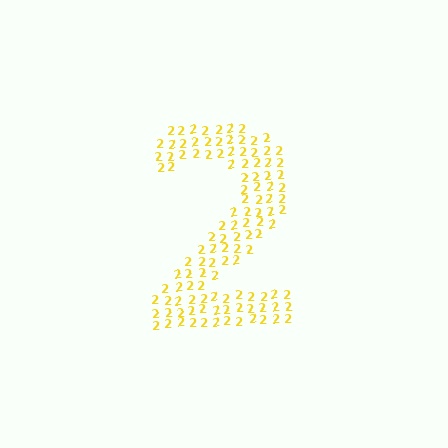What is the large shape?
The large shape is the digit 2.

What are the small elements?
The small elements are digit 2's.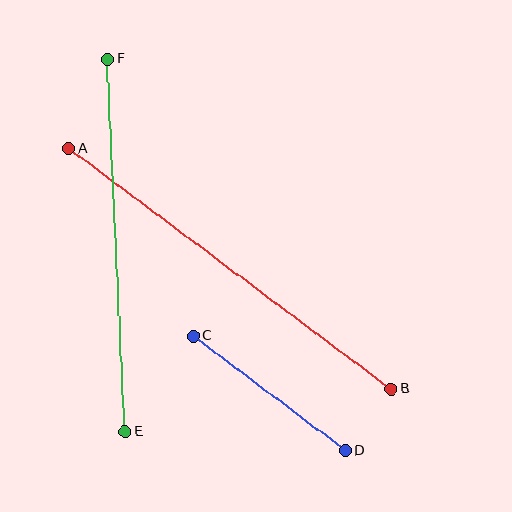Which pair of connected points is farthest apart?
Points A and B are farthest apart.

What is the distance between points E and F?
The distance is approximately 373 pixels.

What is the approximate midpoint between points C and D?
The midpoint is at approximately (269, 393) pixels.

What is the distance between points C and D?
The distance is approximately 190 pixels.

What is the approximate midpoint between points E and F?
The midpoint is at approximately (117, 245) pixels.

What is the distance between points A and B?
The distance is approximately 402 pixels.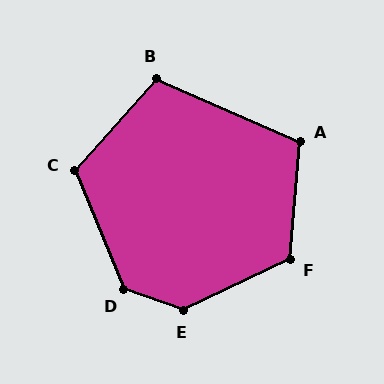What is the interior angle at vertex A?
Approximately 109 degrees (obtuse).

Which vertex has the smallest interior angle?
B, at approximately 108 degrees.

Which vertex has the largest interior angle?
E, at approximately 134 degrees.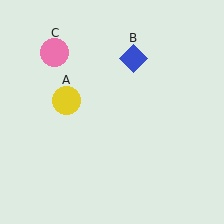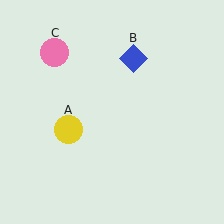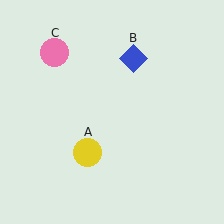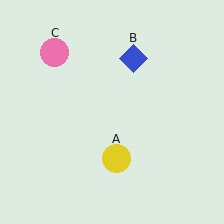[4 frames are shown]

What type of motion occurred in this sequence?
The yellow circle (object A) rotated counterclockwise around the center of the scene.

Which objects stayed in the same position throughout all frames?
Blue diamond (object B) and pink circle (object C) remained stationary.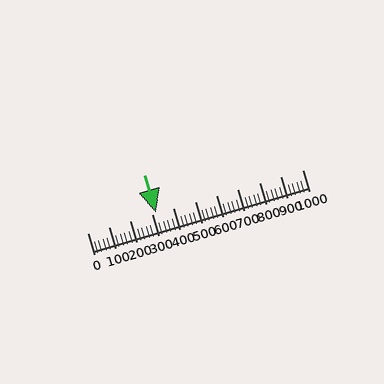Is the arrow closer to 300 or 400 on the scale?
The arrow is closer to 300.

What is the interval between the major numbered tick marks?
The major tick marks are spaced 100 units apart.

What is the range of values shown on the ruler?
The ruler shows values from 0 to 1000.